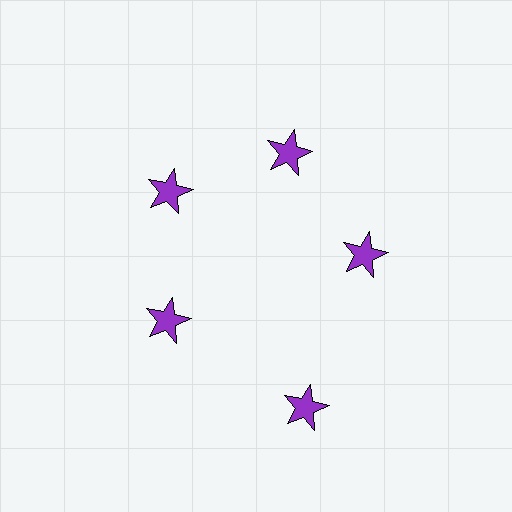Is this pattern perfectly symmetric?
No. The 5 purple stars are arranged in a ring, but one element near the 5 o'clock position is pushed outward from the center, breaking the 5-fold rotational symmetry.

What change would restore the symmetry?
The symmetry would be restored by moving it inward, back onto the ring so that all 5 stars sit at equal angles and equal distance from the center.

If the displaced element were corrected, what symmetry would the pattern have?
It would have 5-fold rotational symmetry — the pattern would map onto itself every 72 degrees.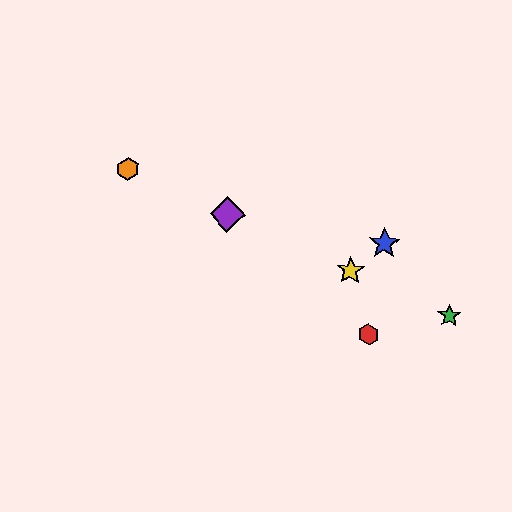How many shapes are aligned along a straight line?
4 shapes (the green star, the yellow star, the purple diamond, the orange hexagon) are aligned along a straight line.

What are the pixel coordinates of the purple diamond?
The purple diamond is at (228, 214).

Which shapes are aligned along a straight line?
The green star, the yellow star, the purple diamond, the orange hexagon are aligned along a straight line.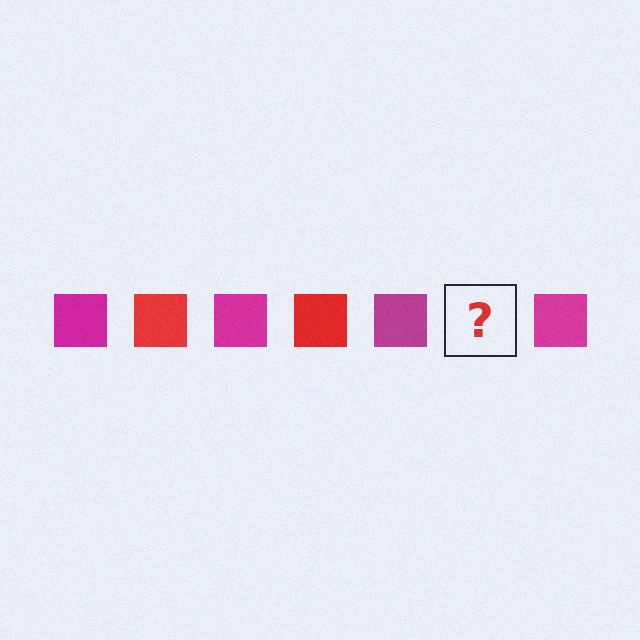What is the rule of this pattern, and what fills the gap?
The rule is that the pattern cycles through magenta, red squares. The gap should be filled with a red square.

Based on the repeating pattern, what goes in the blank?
The blank should be a red square.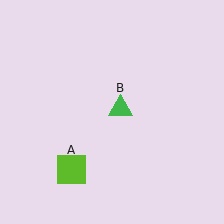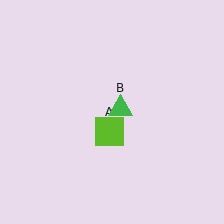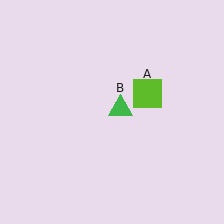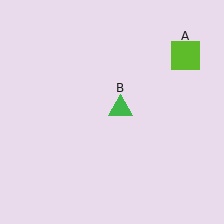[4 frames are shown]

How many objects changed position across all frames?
1 object changed position: lime square (object A).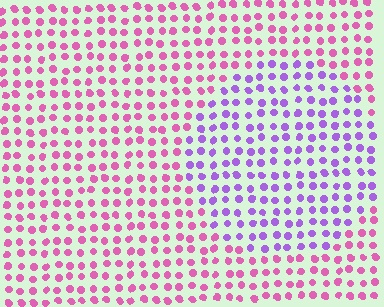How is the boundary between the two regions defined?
The boundary is defined purely by a slight shift in hue (about 46 degrees). Spacing, size, and orientation are identical on both sides.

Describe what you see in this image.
The image is filled with small pink elements in a uniform arrangement. A circle-shaped region is visible where the elements are tinted to a slightly different hue, forming a subtle color boundary.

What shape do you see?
I see a circle.